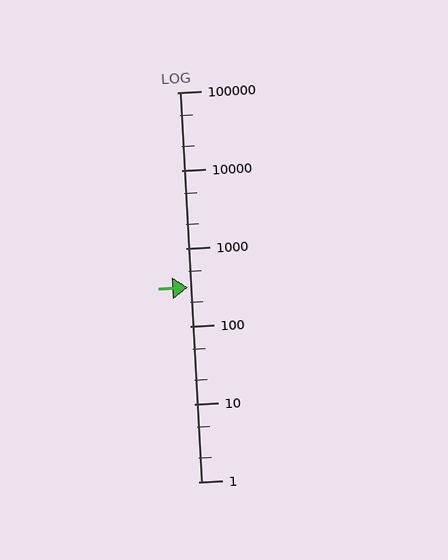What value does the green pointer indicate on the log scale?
The pointer indicates approximately 310.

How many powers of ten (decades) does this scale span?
The scale spans 5 decades, from 1 to 100000.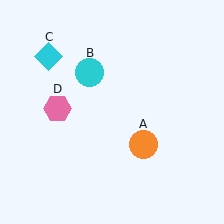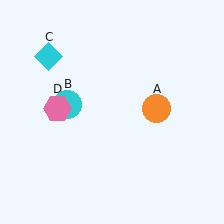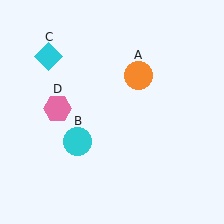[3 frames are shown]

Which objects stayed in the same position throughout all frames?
Cyan diamond (object C) and pink hexagon (object D) remained stationary.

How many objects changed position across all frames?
2 objects changed position: orange circle (object A), cyan circle (object B).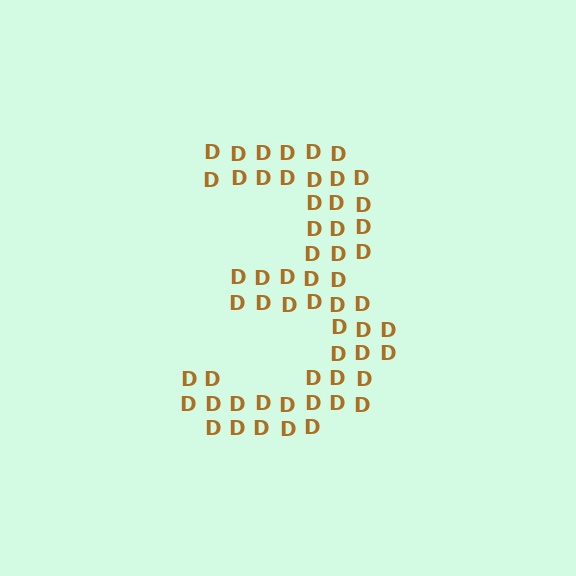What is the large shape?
The large shape is the digit 3.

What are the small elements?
The small elements are letter D's.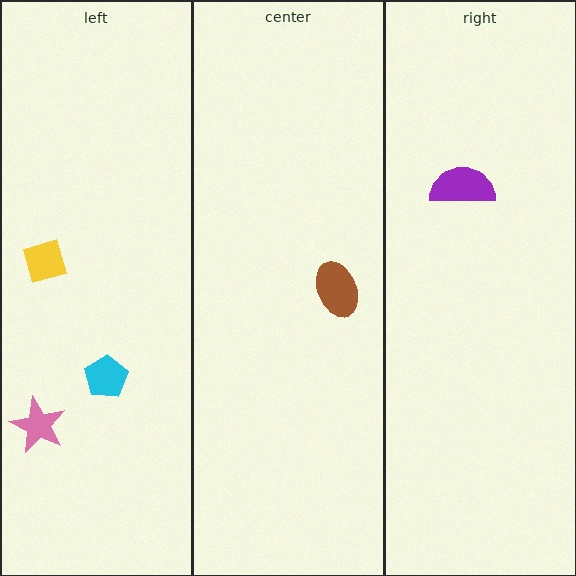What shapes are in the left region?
The yellow diamond, the pink star, the cyan pentagon.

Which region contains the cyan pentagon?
The left region.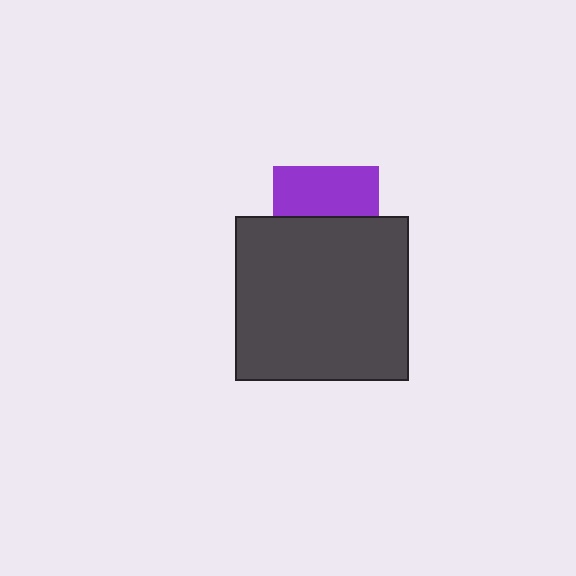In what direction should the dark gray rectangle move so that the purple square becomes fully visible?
The dark gray rectangle should move down. That is the shortest direction to clear the overlap and leave the purple square fully visible.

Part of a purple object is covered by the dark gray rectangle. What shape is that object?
It is a square.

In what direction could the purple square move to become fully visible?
The purple square could move up. That would shift it out from behind the dark gray rectangle entirely.